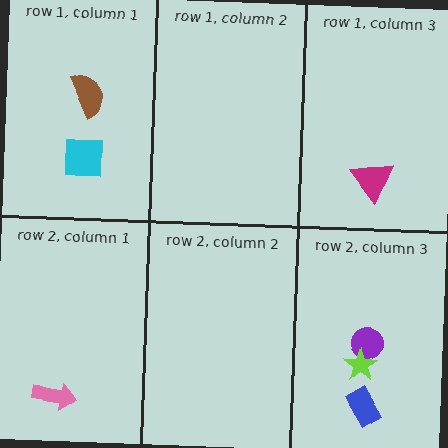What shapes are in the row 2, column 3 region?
The purple circle, the lime star, the blue rectangle.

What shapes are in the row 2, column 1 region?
The pink arrow.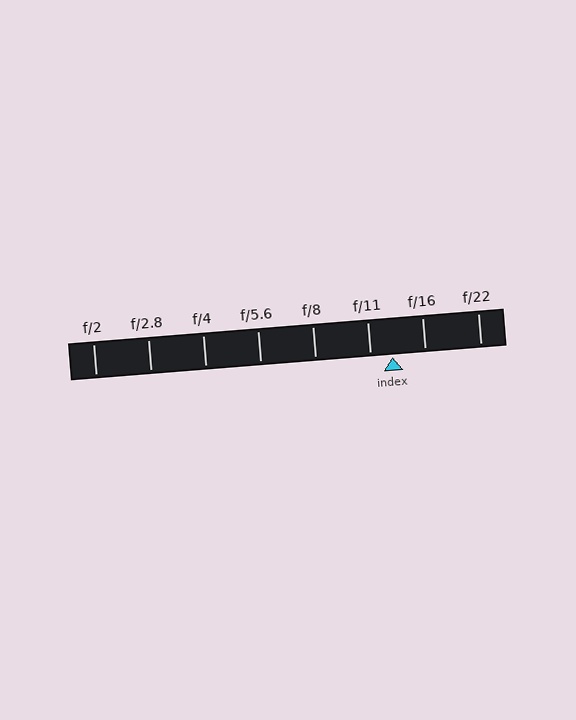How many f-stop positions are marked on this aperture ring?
There are 8 f-stop positions marked.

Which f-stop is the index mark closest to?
The index mark is closest to f/11.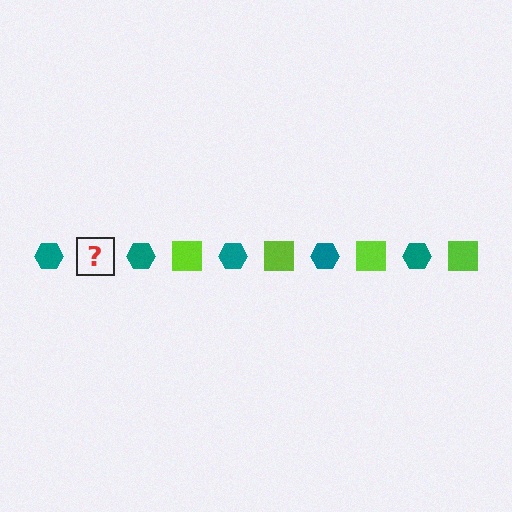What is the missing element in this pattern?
The missing element is a lime square.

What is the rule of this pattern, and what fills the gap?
The rule is that the pattern alternates between teal hexagon and lime square. The gap should be filled with a lime square.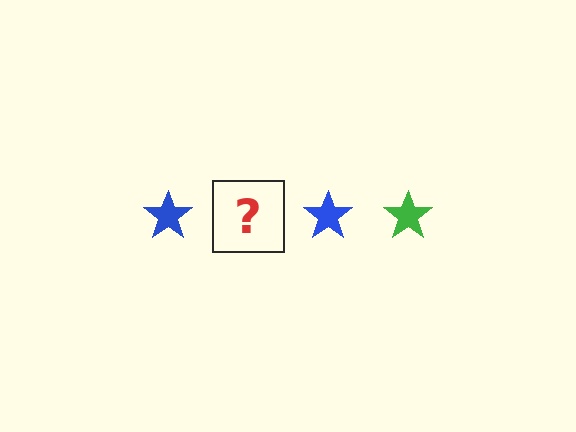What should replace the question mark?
The question mark should be replaced with a green star.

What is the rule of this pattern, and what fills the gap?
The rule is that the pattern cycles through blue, green stars. The gap should be filled with a green star.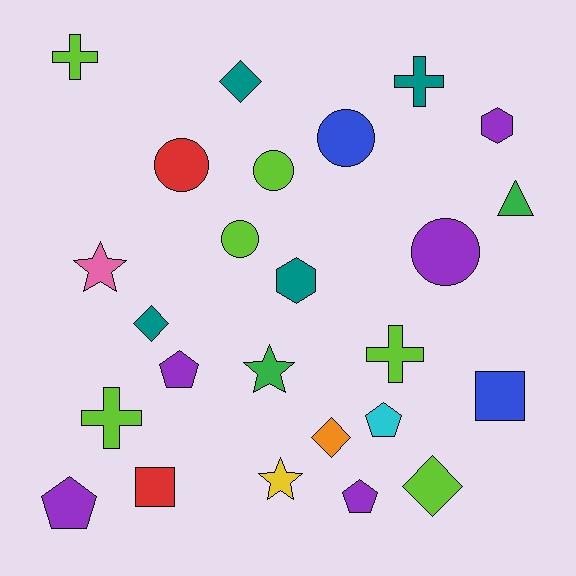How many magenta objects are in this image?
There are no magenta objects.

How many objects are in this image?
There are 25 objects.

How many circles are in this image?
There are 5 circles.